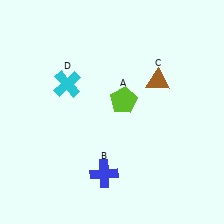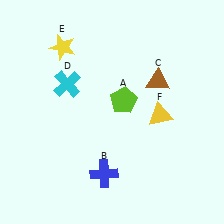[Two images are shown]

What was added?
A yellow star (E), a yellow triangle (F) were added in Image 2.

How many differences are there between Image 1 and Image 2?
There are 2 differences between the two images.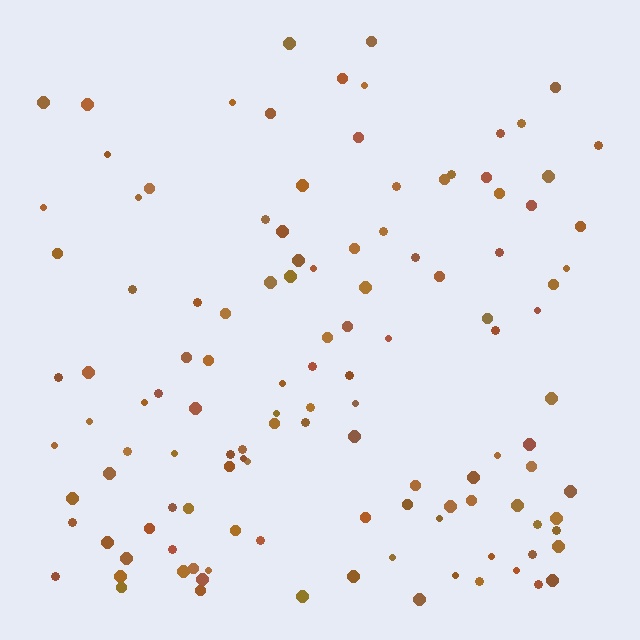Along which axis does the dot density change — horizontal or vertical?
Vertical.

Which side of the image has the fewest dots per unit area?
The top.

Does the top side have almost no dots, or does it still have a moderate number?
Still a moderate number, just noticeably fewer than the bottom.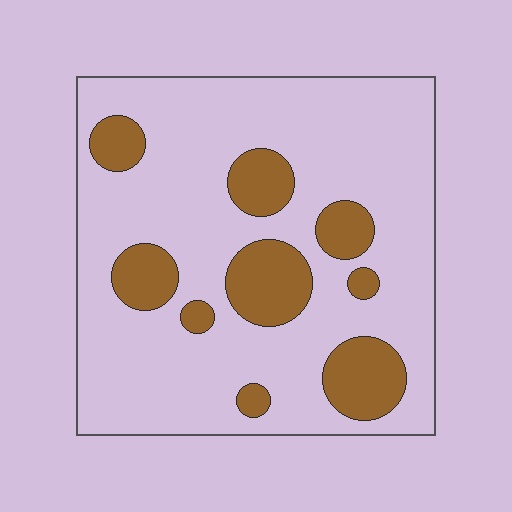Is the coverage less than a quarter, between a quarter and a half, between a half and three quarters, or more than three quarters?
Less than a quarter.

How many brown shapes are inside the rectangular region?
9.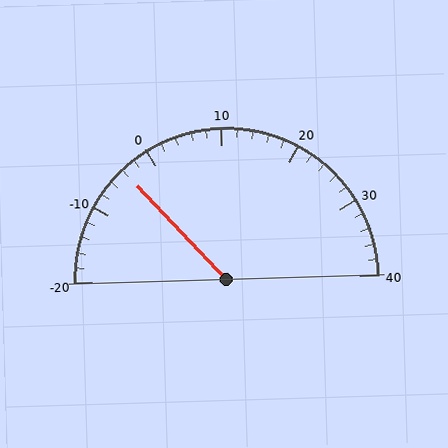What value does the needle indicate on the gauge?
The needle indicates approximately -4.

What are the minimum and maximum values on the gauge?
The gauge ranges from -20 to 40.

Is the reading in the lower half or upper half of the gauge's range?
The reading is in the lower half of the range (-20 to 40).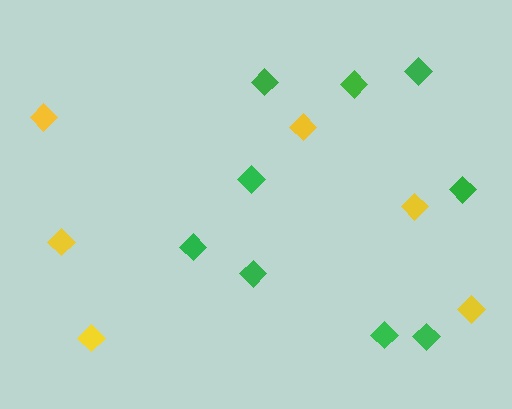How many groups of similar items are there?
There are 2 groups: one group of green diamonds (9) and one group of yellow diamonds (6).